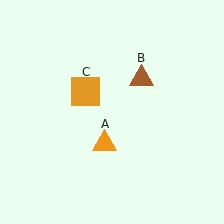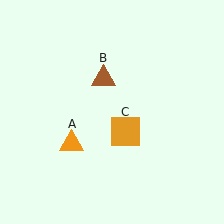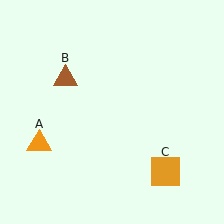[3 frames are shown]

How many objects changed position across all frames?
3 objects changed position: orange triangle (object A), brown triangle (object B), orange square (object C).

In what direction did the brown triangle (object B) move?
The brown triangle (object B) moved left.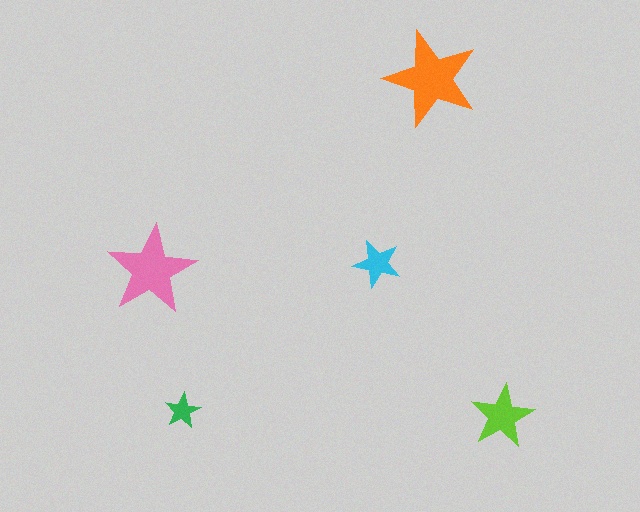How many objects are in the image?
There are 5 objects in the image.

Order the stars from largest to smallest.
the orange one, the pink one, the lime one, the cyan one, the green one.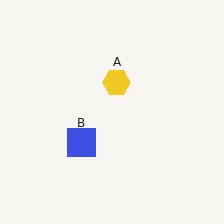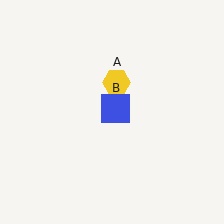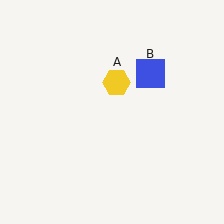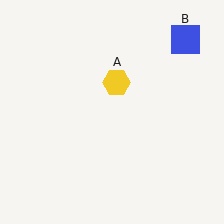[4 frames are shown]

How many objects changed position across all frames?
1 object changed position: blue square (object B).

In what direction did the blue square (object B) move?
The blue square (object B) moved up and to the right.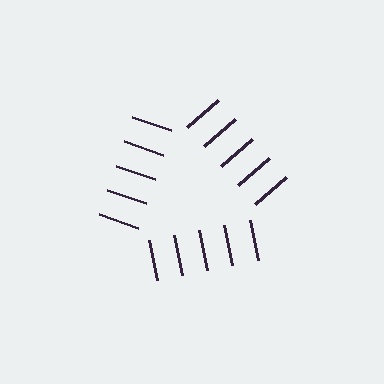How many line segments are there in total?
15 — 5 along each of the 3 edges.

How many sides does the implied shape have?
3 sides — the line-ends trace a triangle.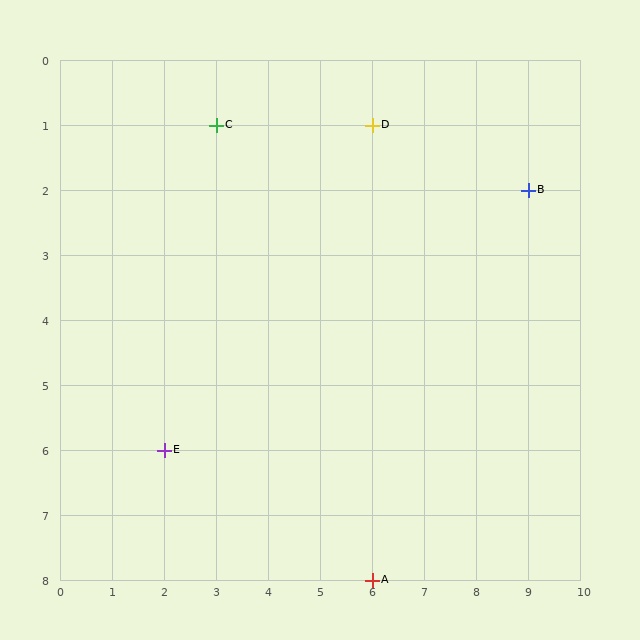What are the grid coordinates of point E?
Point E is at grid coordinates (2, 6).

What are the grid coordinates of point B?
Point B is at grid coordinates (9, 2).